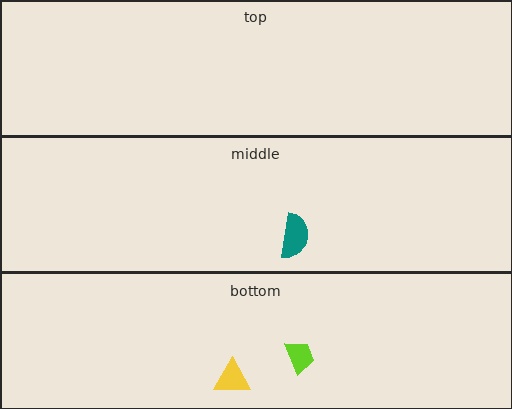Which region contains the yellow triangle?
The bottom region.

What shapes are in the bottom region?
The yellow triangle, the lime trapezoid.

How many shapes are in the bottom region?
2.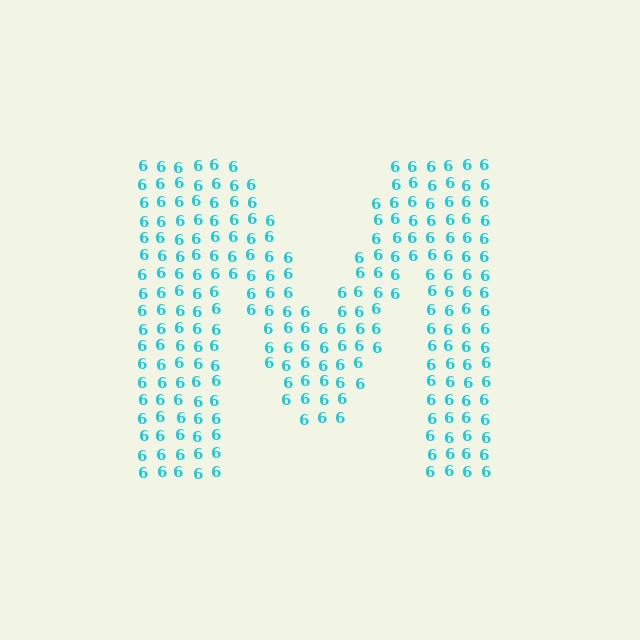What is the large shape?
The large shape is the letter M.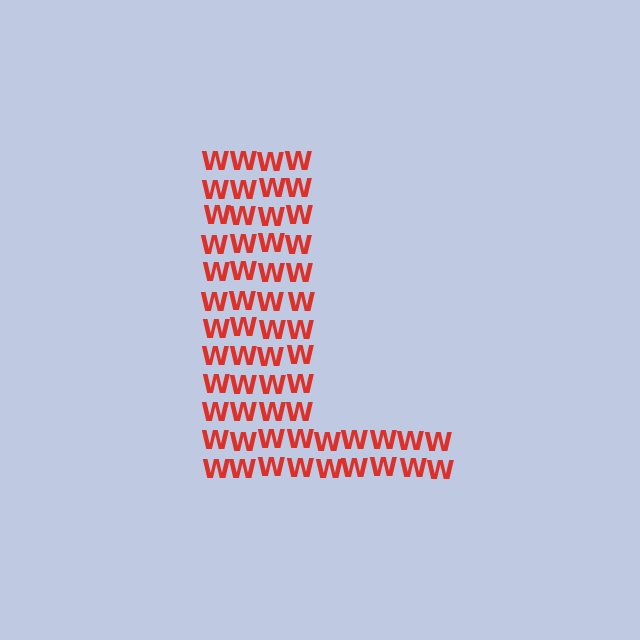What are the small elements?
The small elements are letter W's.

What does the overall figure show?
The overall figure shows the letter L.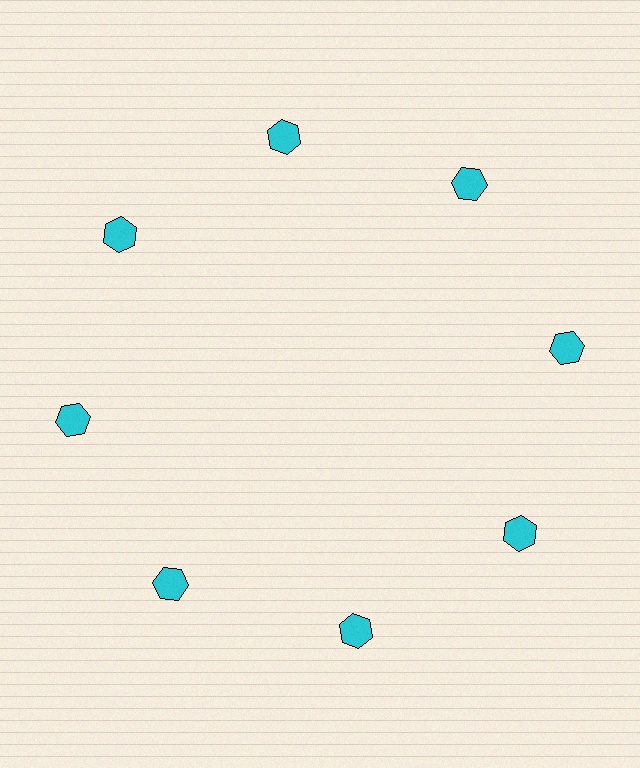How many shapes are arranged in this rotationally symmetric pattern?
There are 8 shapes, arranged in 8 groups of 1.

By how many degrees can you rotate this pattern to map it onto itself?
The pattern maps onto itself every 45 degrees of rotation.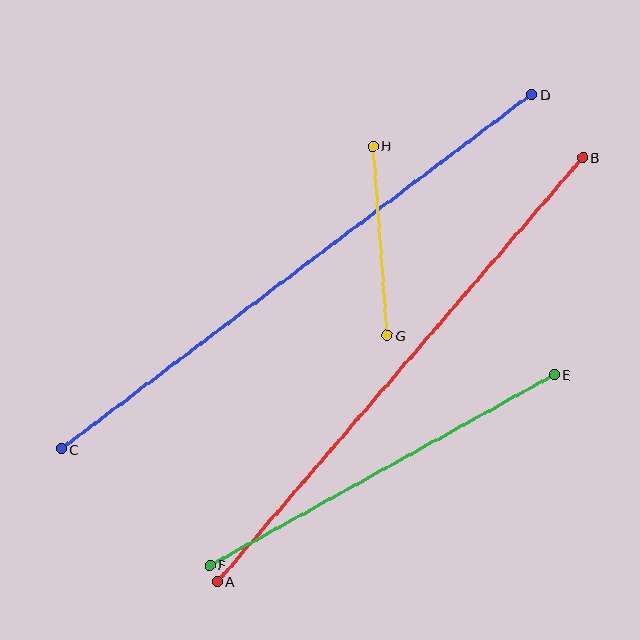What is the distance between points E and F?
The distance is approximately 394 pixels.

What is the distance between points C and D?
The distance is approximately 589 pixels.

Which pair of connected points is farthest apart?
Points C and D are farthest apart.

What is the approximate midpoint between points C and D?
The midpoint is at approximately (296, 272) pixels.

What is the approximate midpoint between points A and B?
The midpoint is at approximately (400, 370) pixels.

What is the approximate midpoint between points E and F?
The midpoint is at approximately (382, 470) pixels.